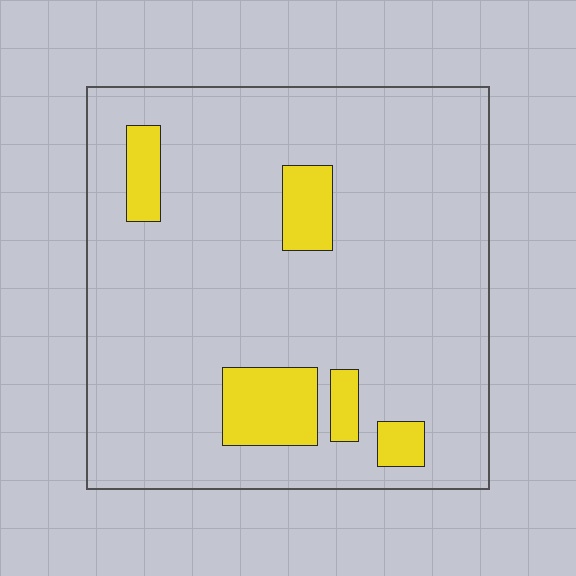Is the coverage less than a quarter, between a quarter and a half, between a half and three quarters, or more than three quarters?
Less than a quarter.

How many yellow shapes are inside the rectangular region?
5.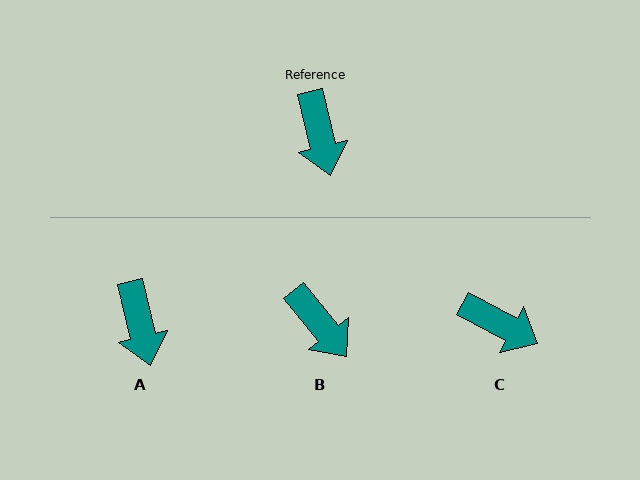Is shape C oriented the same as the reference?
No, it is off by about 49 degrees.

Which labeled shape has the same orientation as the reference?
A.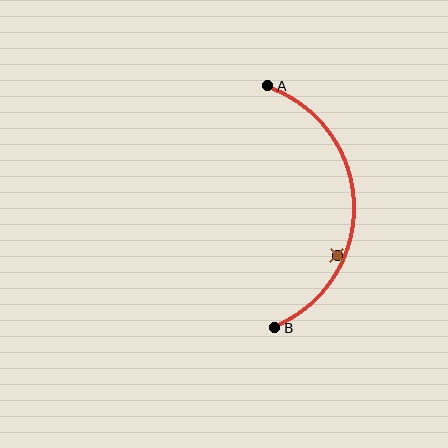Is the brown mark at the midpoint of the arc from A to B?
No — the brown mark does not lie on the arc at all. It sits slightly inside the curve.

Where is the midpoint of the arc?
The arc midpoint is the point on the curve farthest from the straight line joining A and B. It sits to the right of that line.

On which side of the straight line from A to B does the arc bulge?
The arc bulges to the right of the straight line connecting A and B.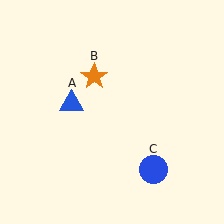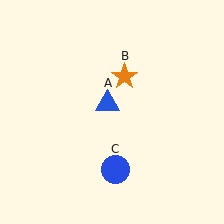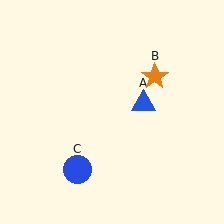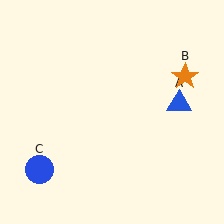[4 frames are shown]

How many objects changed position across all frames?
3 objects changed position: blue triangle (object A), orange star (object B), blue circle (object C).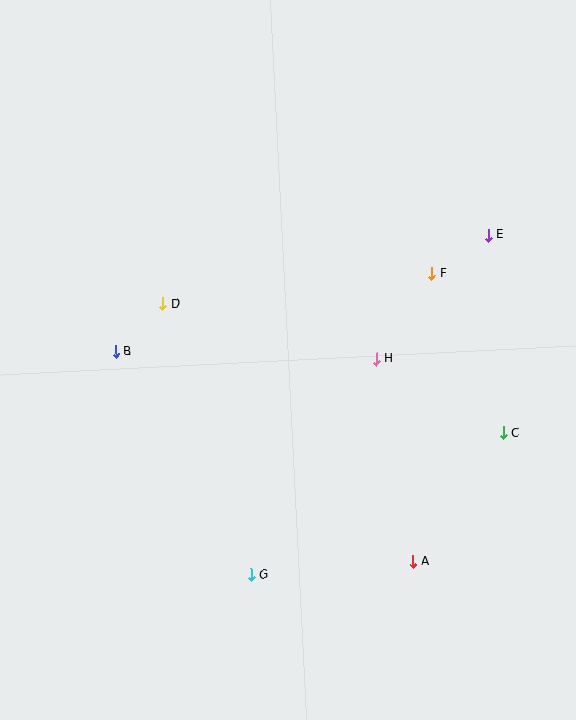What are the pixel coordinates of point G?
Point G is at (251, 575).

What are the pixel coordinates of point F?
Point F is at (432, 273).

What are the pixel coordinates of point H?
Point H is at (376, 359).